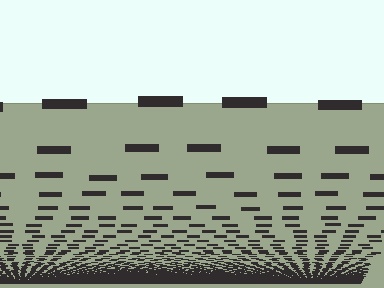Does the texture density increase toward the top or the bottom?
Density increases toward the bottom.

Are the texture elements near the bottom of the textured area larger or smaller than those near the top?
Smaller. The gradient is inverted — elements near the bottom are smaller and denser.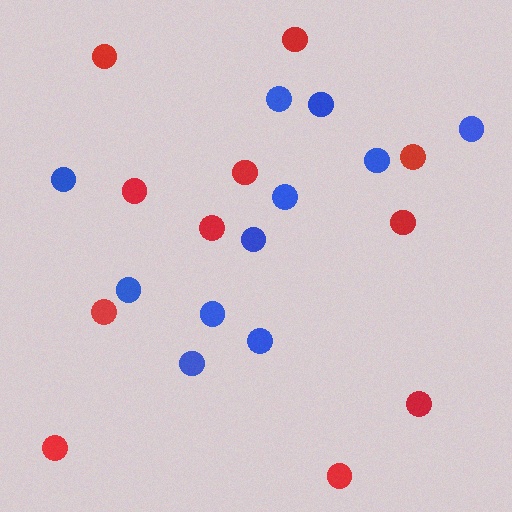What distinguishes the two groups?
There are 2 groups: one group of blue circles (11) and one group of red circles (11).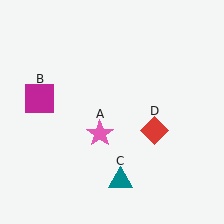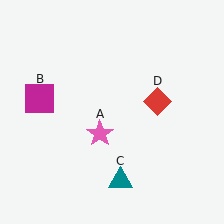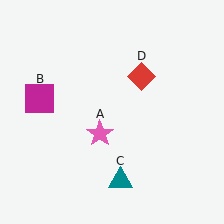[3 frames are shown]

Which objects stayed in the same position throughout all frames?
Pink star (object A) and magenta square (object B) and teal triangle (object C) remained stationary.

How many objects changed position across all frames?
1 object changed position: red diamond (object D).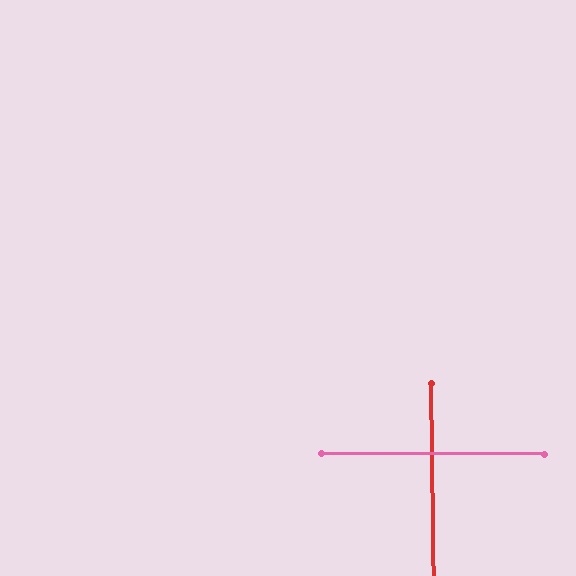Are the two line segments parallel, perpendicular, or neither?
Perpendicular — they meet at approximately 89°.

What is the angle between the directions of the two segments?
Approximately 89 degrees.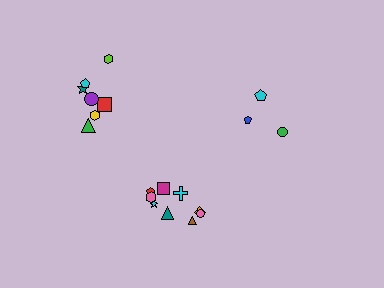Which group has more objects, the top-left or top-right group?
The top-left group.